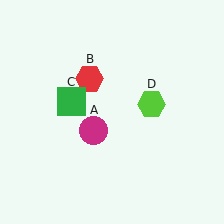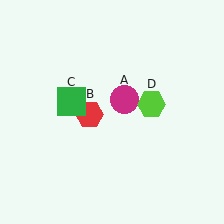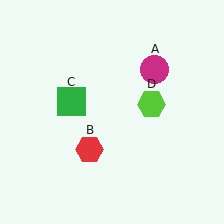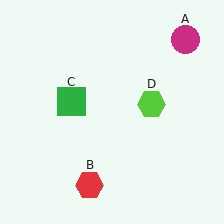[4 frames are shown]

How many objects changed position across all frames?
2 objects changed position: magenta circle (object A), red hexagon (object B).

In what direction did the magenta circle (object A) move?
The magenta circle (object A) moved up and to the right.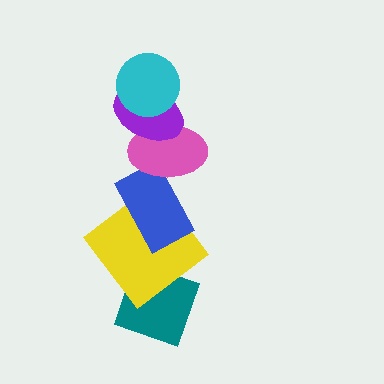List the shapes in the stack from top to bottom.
From top to bottom: the cyan circle, the purple ellipse, the pink ellipse, the blue rectangle, the yellow diamond, the teal diamond.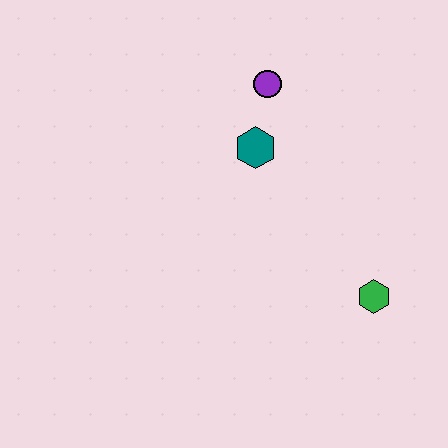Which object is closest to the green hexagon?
The teal hexagon is closest to the green hexagon.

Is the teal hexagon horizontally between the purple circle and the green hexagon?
No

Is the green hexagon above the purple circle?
No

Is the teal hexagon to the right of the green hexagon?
No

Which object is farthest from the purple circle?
The green hexagon is farthest from the purple circle.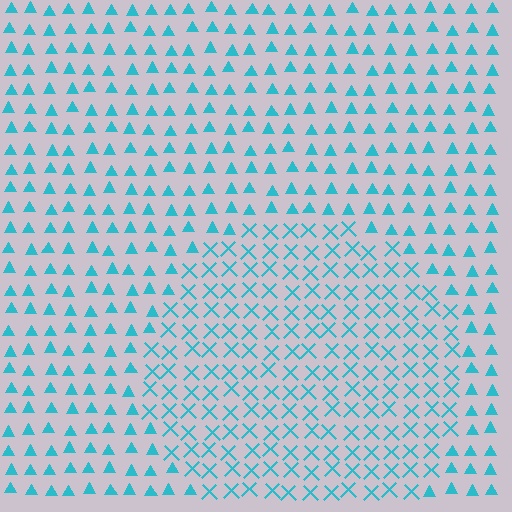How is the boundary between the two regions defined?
The boundary is defined by a change in element shape: X marks inside vs. triangles outside. All elements share the same color and spacing.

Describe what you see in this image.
The image is filled with small cyan elements arranged in a uniform grid. A circle-shaped region contains X marks, while the surrounding area contains triangles. The boundary is defined purely by the change in element shape.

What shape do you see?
I see a circle.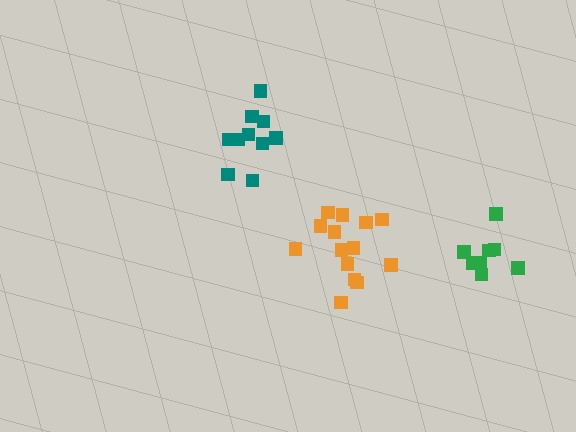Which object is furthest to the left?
The teal cluster is leftmost.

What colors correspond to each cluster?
The clusters are colored: teal, green, orange.